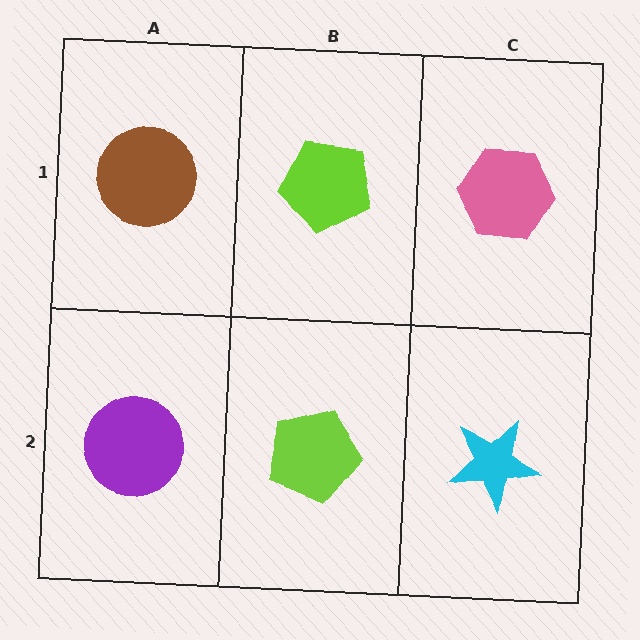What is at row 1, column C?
A pink hexagon.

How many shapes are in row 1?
3 shapes.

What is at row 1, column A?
A brown circle.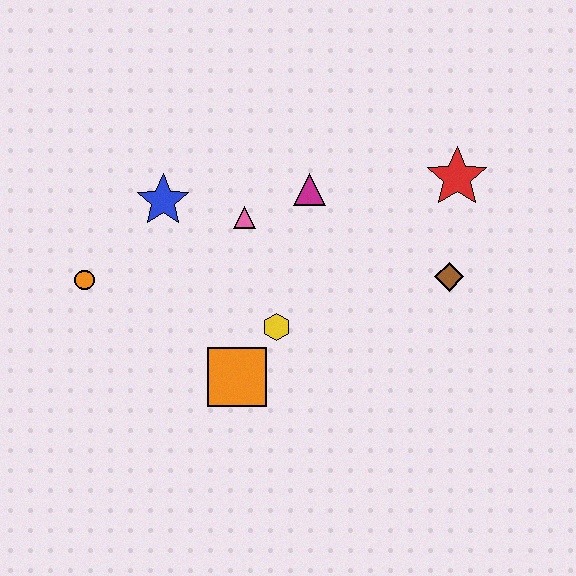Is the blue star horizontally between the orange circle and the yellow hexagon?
Yes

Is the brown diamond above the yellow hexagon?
Yes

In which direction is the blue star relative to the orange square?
The blue star is above the orange square.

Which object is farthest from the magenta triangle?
The orange circle is farthest from the magenta triangle.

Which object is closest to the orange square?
The yellow hexagon is closest to the orange square.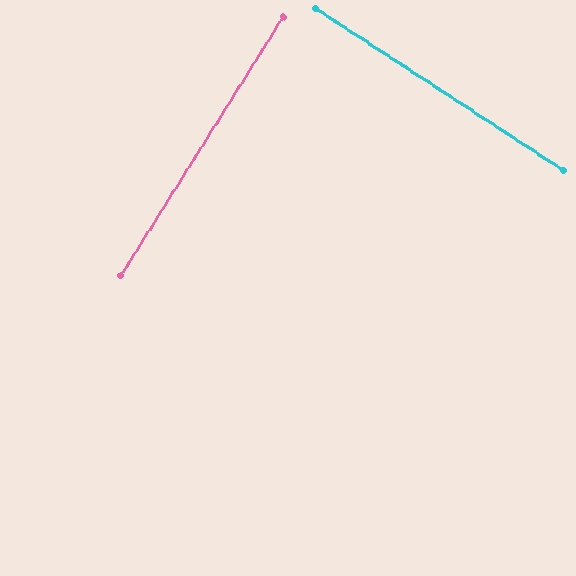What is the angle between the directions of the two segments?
Approximately 89 degrees.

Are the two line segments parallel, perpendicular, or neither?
Perpendicular — they meet at approximately 89°.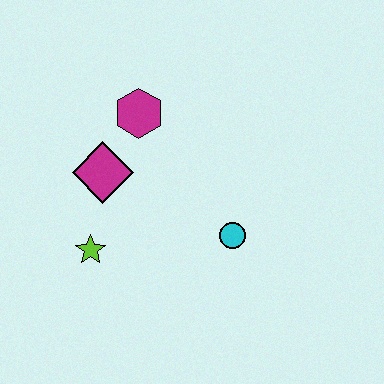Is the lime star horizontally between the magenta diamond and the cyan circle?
No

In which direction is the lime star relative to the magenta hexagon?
The lime star is below the magenta hexagon.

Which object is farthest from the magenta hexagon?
The cyan circle is farthest from the magenta hexagon.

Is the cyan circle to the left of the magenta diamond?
No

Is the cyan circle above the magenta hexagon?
No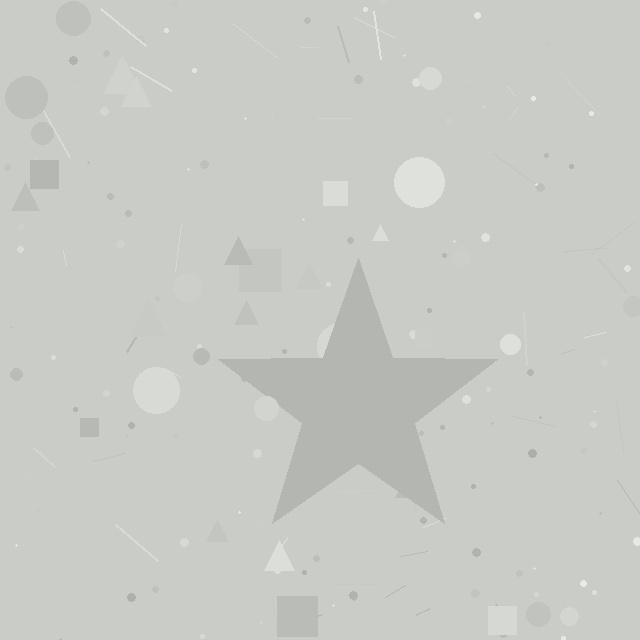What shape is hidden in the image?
A star is hidden in the image.